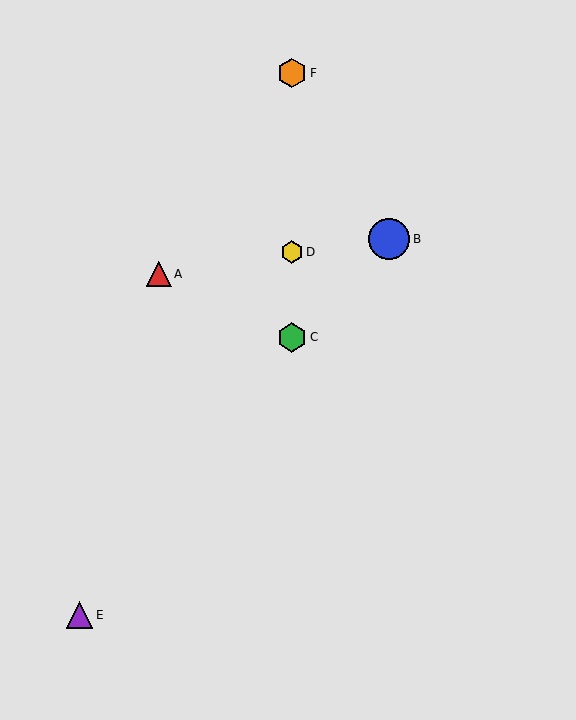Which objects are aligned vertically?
Objects C, D, F are aligned vertically.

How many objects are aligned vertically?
3 objects (C, D, F) are aligned vertically.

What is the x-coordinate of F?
Object F is at x≈292.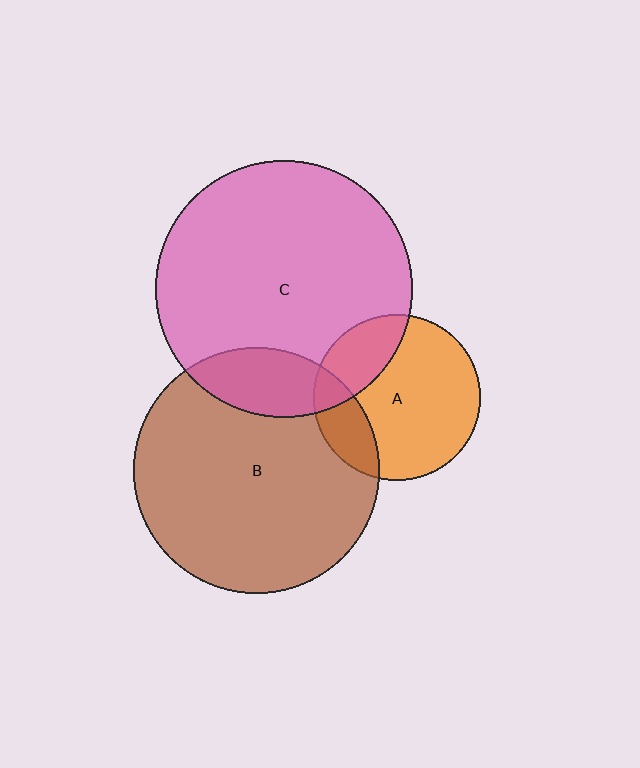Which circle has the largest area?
Circle C (pink).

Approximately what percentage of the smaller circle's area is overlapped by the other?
Approximately 15%.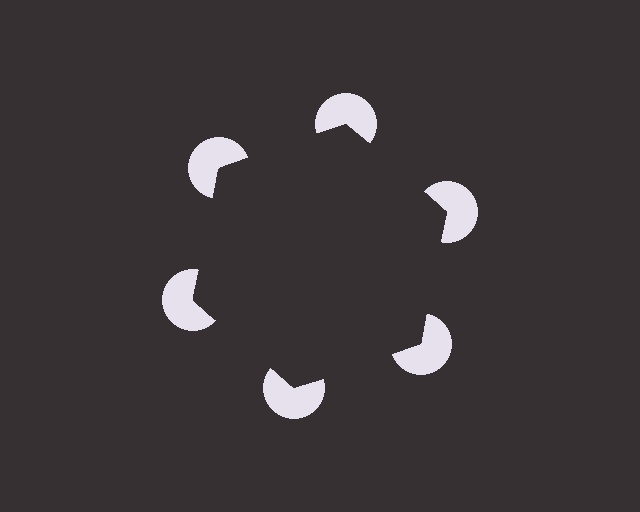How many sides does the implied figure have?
6 sides.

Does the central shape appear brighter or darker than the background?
It typically appears slightly darker than the background, even though no actual brightness change is drawn.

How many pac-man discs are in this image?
There are 6 — one at each vertex of the illusory hexagon.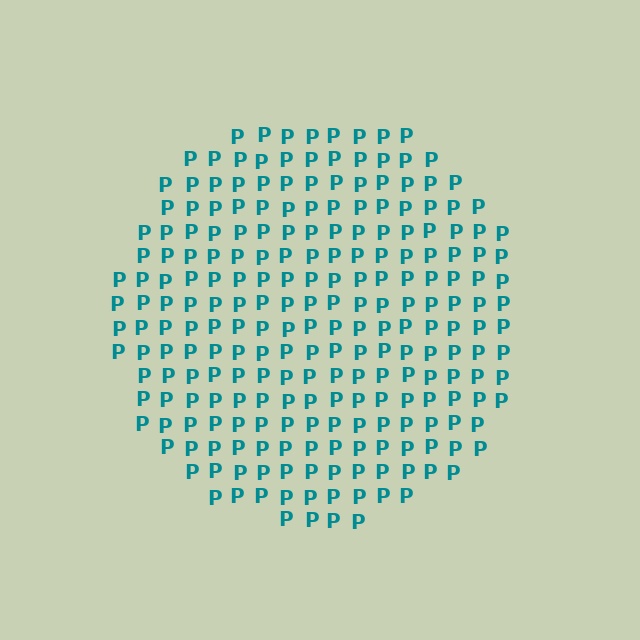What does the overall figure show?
The overall figure shows a circle.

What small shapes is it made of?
It is made of small letter P's.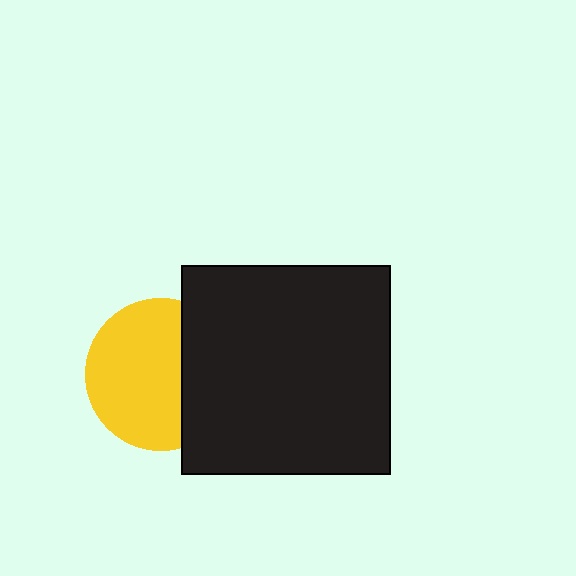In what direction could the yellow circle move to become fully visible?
The yellow circle could move left. That would shift it out from behind the black square entirely.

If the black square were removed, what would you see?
You would see the complete yellow circle.